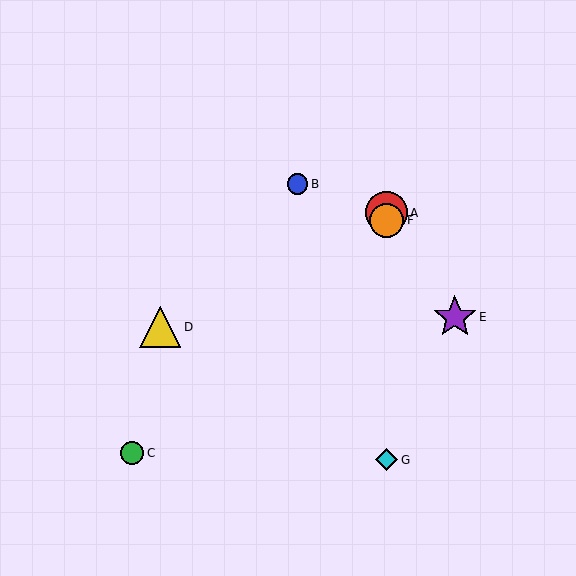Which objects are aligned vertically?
Objects A, F, G are aligned vertically.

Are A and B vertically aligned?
No, A is at x≈386 and B is at x≈298.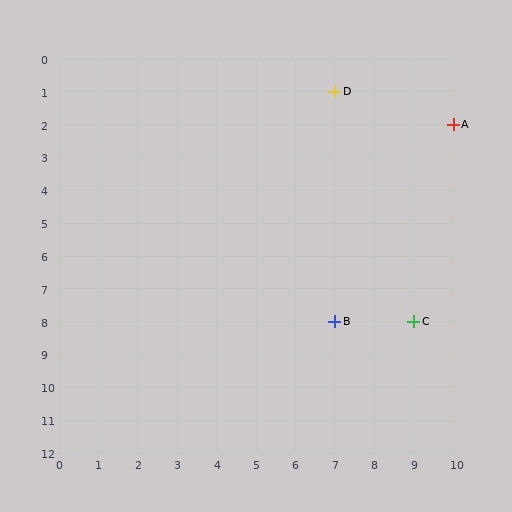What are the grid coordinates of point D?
Point D is at grid coordinates (7, 1).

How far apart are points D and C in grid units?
Points D and C are 2 columns and 7 rows apart (about 7.3 grid units diagonally).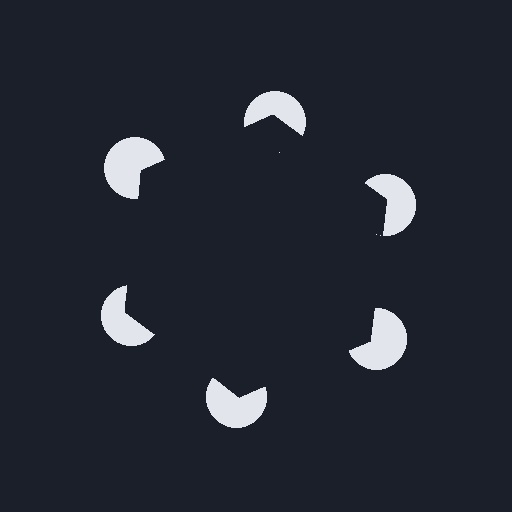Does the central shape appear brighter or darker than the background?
It typically appears slightly darker than the background, even though no actual brightness change is drawn.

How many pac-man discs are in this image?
There are 6 — one at each vertex of the illusory hexagon.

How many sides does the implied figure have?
6 sides.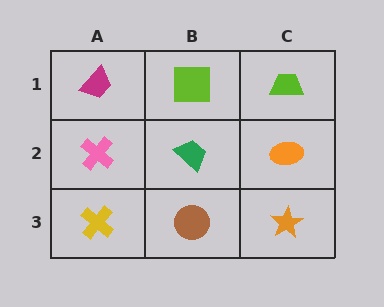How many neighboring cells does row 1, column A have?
2.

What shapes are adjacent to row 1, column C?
An orange ellipse (row 2, column C), a lime square (row 1, column B).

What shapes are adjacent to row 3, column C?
An orange ellipse (row 2, column C), a brown circle (row 3, column B).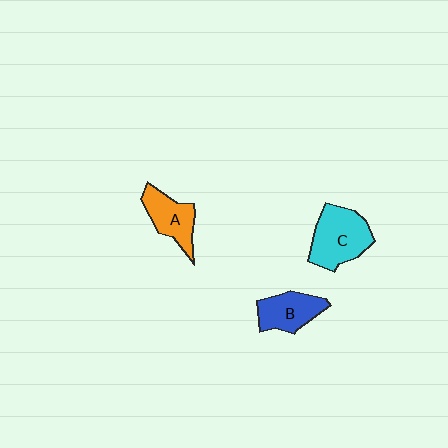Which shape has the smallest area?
Shape A (orange).